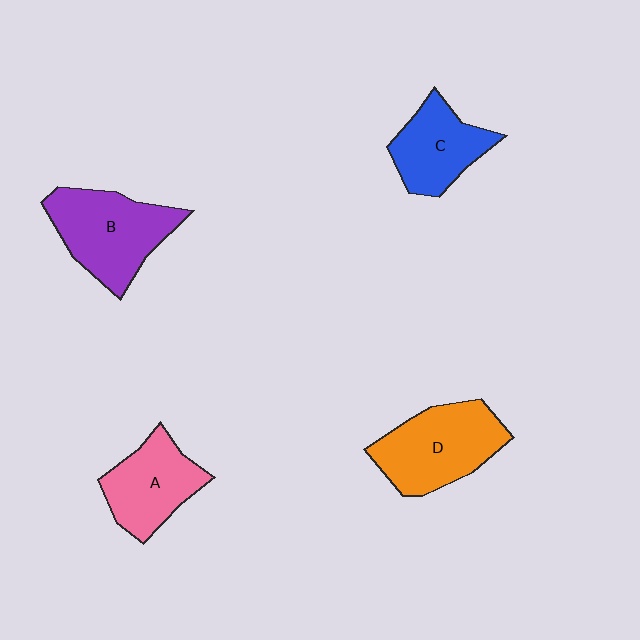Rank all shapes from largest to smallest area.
From largest to smallest: B (purple), D (orange), A (pink), C (blue).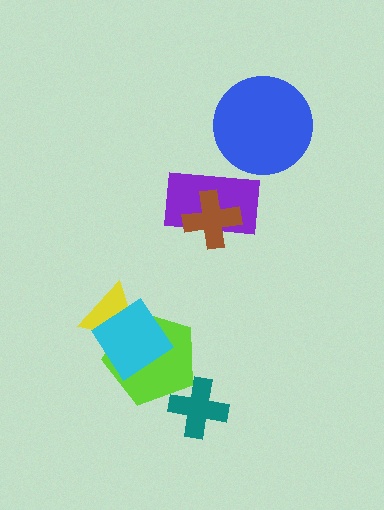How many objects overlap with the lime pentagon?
3 objects overlap with the lime pentagon.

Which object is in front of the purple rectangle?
The brown cross is in front of the purple rectangle.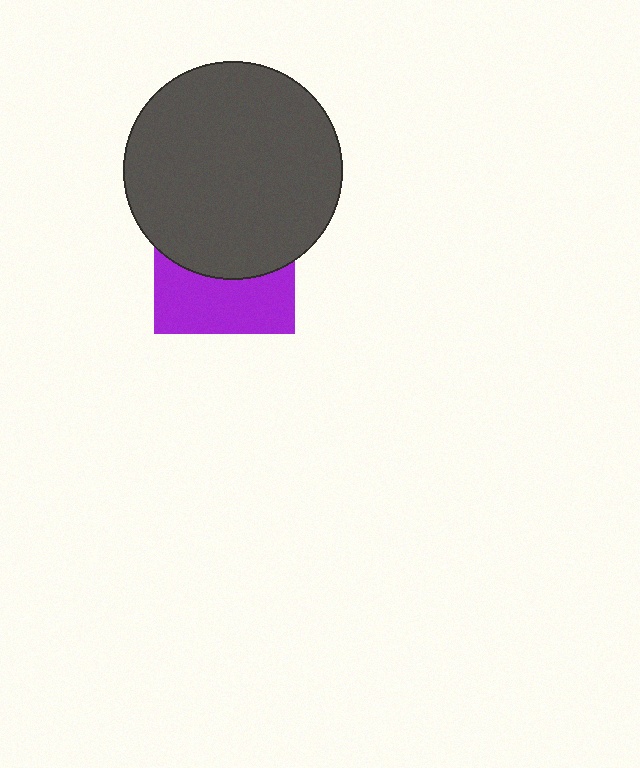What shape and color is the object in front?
The object in front is a dark gray circle.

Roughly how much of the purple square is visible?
A small part of it is visible (roughly 44%).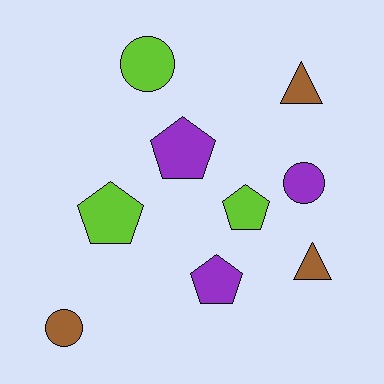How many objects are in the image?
There are 9 objects.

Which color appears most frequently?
Purple, with 3 objects.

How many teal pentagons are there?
There are no teal pentagons.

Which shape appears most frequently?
Pentagon, with 4 objects.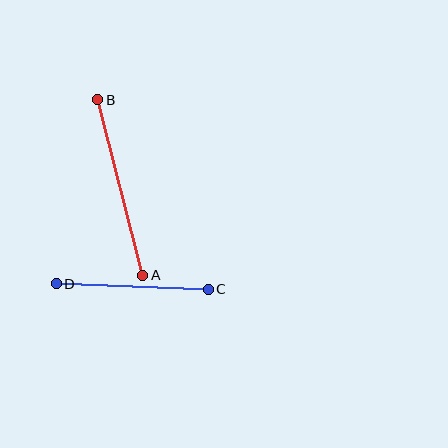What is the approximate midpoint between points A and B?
The midpoint is at approximately (120, 187) pixels.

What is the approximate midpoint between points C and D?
The midpoint is at approximately (132, 287) pixels.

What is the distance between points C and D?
The distance is approximately 153 pixels.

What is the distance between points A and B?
The distance is approximately 181 pixels.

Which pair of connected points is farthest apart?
Points A and B are farthest apart.